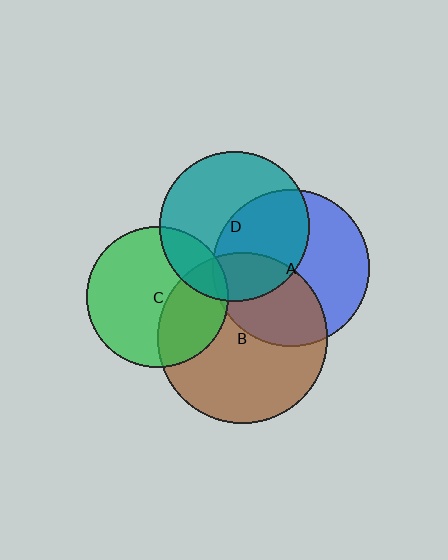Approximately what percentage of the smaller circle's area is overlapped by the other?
Approximately 45%.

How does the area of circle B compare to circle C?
Approximately 1.5 times.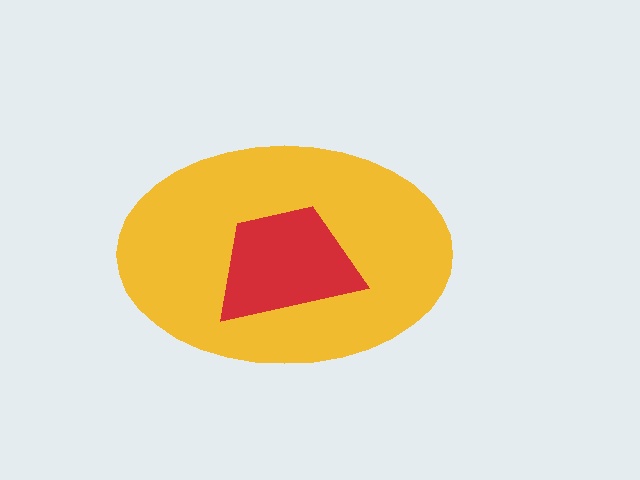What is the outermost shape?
The yellow ellipse.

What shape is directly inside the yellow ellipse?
The red trapezoid.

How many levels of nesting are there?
2.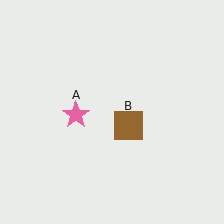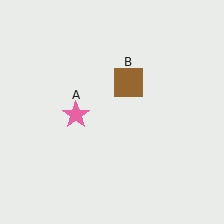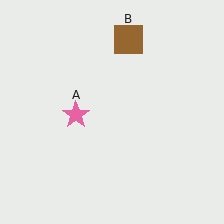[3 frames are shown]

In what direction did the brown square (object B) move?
The brown square (object B) moved up.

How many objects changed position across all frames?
1 object changed position: brown square (object B).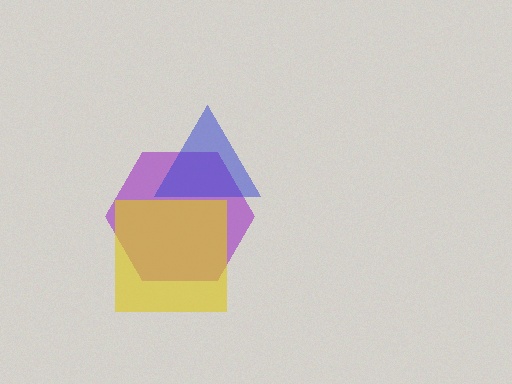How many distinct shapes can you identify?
There are 3 distinct shapes: a purple hexagon, a blue triangle, a yellow square.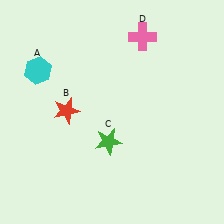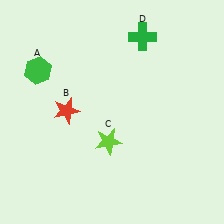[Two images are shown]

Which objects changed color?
A changed from cyan to green. C changed from green to lime. D changed from pink to green.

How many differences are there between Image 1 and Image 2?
There are 3 differences between the two images.